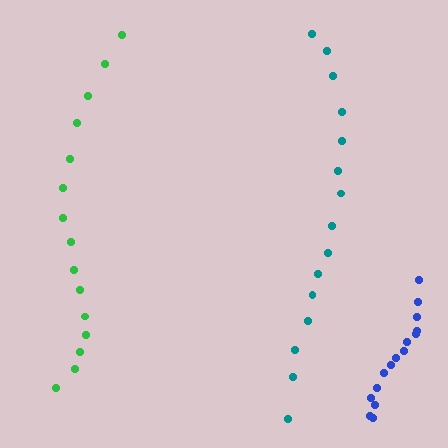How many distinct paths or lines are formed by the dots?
There are 3 distinct paths.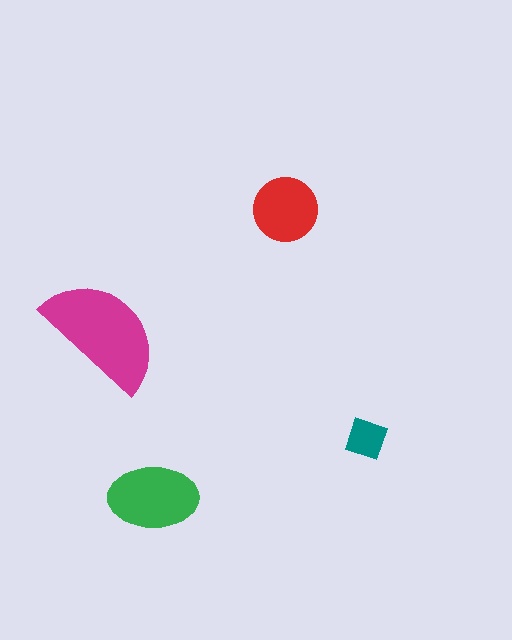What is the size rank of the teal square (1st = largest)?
4th.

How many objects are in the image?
There are 4 objects in the image.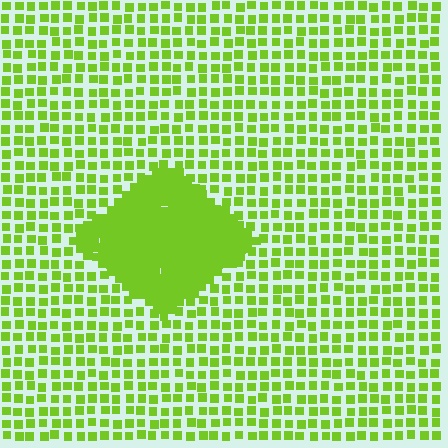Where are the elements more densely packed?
The elements are more densely packed inside the diamond boundary.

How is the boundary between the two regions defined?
The boundary is defined by a change in element density (approximately 2.6x ratio). All elements are the same color, size, and shape.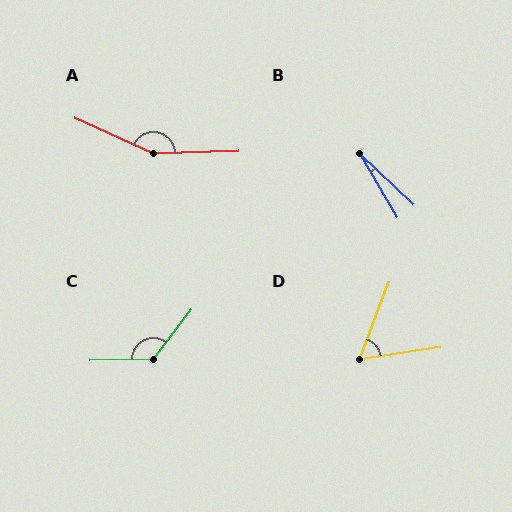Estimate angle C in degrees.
Approximately 129 degrees.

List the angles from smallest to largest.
B (16°), D (60°), C (129°), A (154°).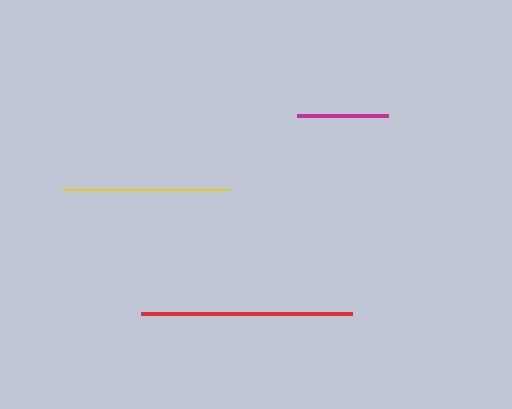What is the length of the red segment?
The red segment is approximately 211 pixels long.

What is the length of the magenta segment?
The magenta segment is approximately 91 pixels long.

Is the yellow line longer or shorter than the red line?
The red line is longer than the yellow line.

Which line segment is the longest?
The red line is the longest at approximately 211 pixels.